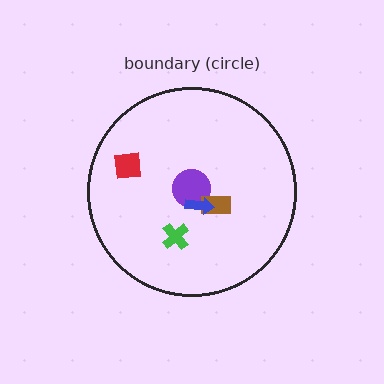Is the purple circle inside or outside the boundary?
Inside.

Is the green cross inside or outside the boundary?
Inside.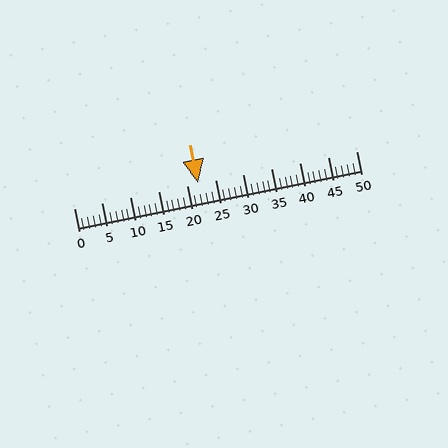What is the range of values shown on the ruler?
The ruler shows values from 0 to 50.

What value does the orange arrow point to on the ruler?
The orange arrow points to approximately 22.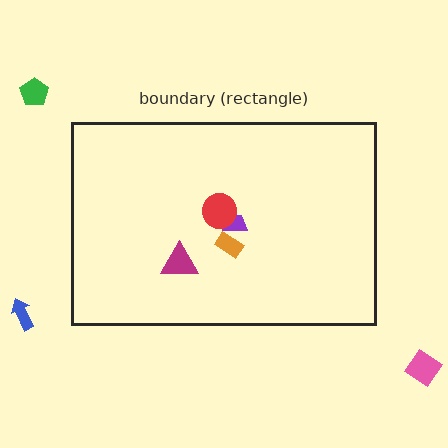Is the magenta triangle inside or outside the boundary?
Inside.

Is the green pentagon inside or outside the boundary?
Outside.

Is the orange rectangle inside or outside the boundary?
Inside.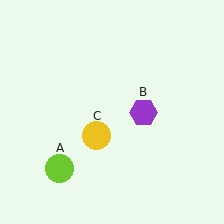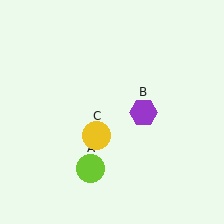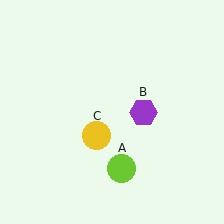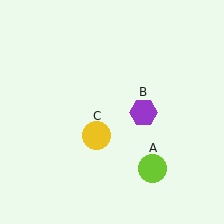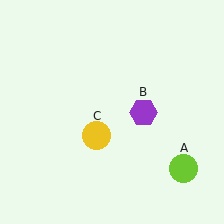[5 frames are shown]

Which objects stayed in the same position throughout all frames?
Purple hexagon (object B) and yellow circle (object C) remained stationary.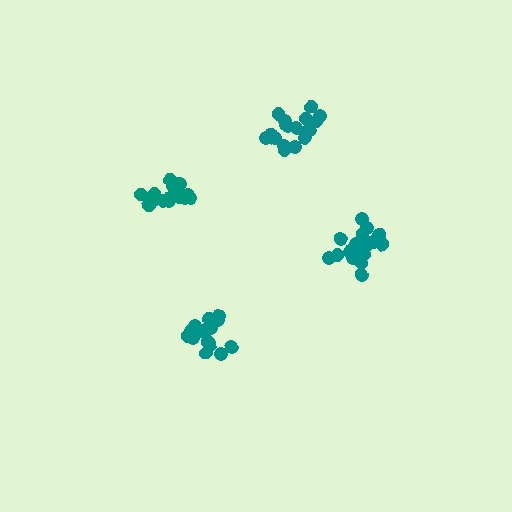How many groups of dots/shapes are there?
There are 4 groups.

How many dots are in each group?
Group 1: 19 dots, Group 2: 18 dots, Group 3: 19 dots, Group 4: 19 dots (75 total).